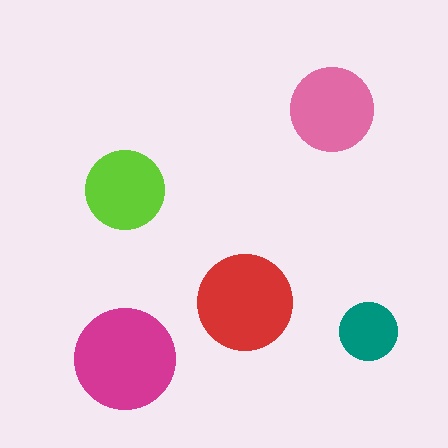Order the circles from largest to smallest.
the magenta one, the red one, the pink one, the lime one, the teal one.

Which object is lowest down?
The magenta circle is bottommost.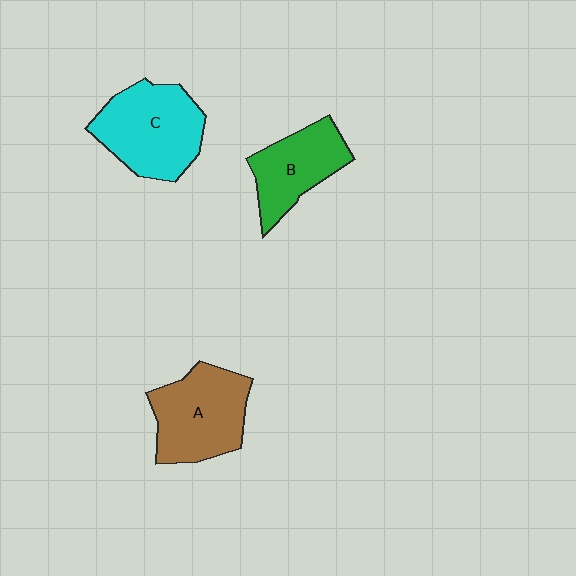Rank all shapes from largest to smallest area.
From largest to smallest: C (cyan), A (brown), B (green).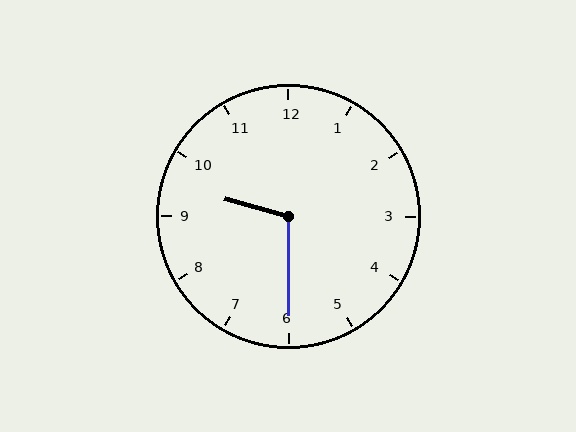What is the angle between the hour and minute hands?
Approximately 105 degrees.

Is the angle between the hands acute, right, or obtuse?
It is obtuse.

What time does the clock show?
9:30.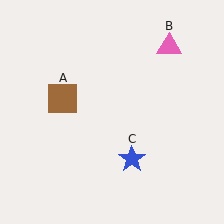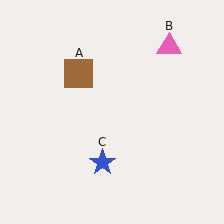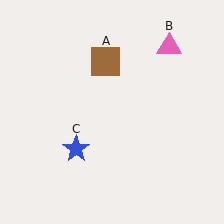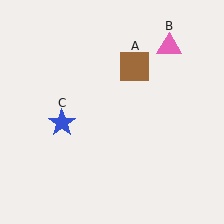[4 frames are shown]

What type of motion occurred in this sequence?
The brown square (object A), blue star (object C) rotated clockwise around the center of the scene.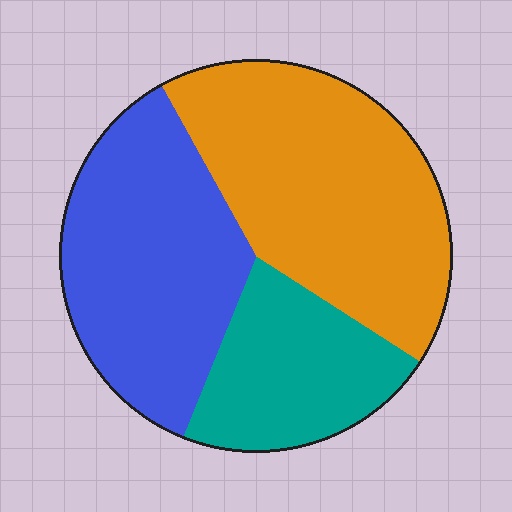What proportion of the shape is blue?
Blue covers roughly 35% of the shape.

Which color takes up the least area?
Teal, at roughly 20%.